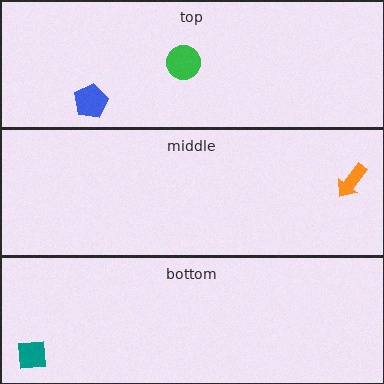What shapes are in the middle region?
The orange arrow.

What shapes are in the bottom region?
The teal square.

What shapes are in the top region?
The green circle, the blue pentagon.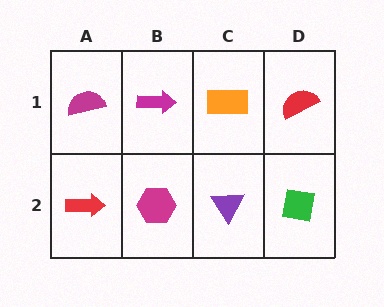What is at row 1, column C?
An orange rectangle.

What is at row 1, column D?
A red semicircle.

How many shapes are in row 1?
4 shapes.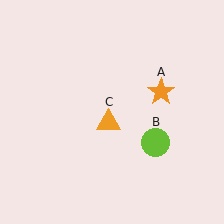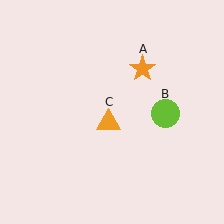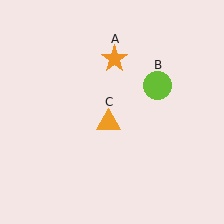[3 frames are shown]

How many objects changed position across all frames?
2 objects changed position: orange star (object A), lime circle (object B).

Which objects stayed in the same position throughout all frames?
Orange triangle (object C) remained stationary.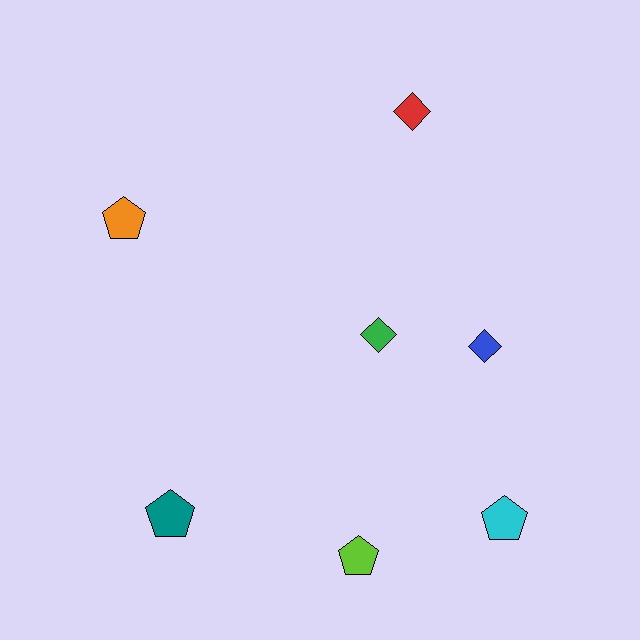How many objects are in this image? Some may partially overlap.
There are 7 objects.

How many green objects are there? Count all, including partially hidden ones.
There is 1 green object.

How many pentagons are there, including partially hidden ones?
There are 4 pentagons.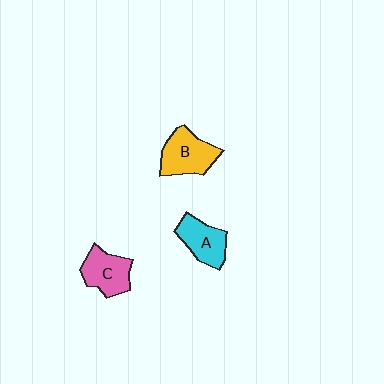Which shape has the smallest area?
Shape A (cyan).